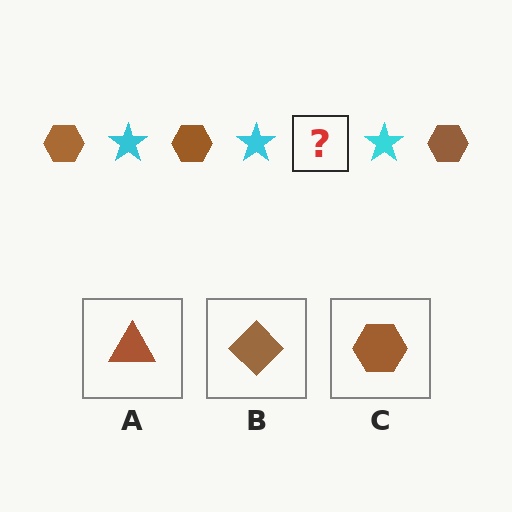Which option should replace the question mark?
Option C.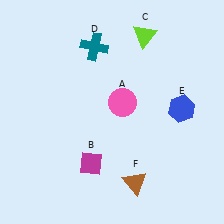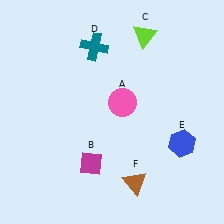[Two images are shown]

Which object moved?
The blue hexagon (E) moved down.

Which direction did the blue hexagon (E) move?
The blue hexagon (E) moved down.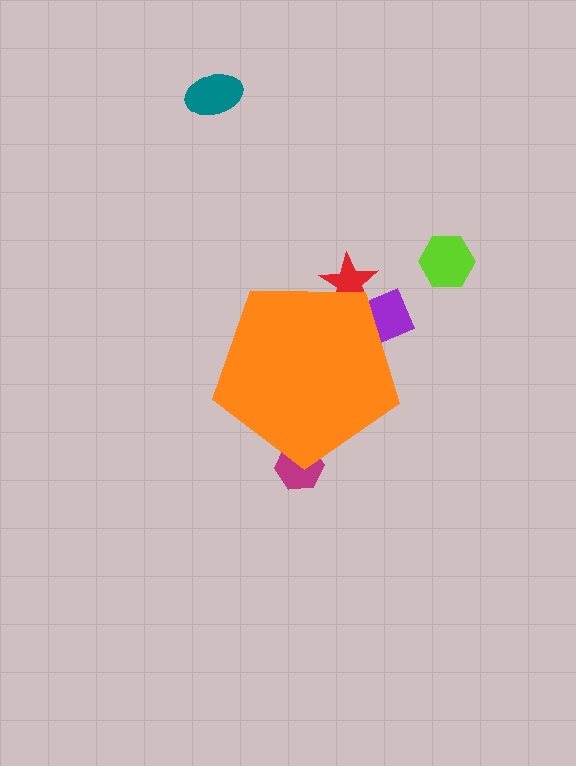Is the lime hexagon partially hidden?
No, the lime hexagon is fully visible.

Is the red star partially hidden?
Yes, the red star is partially hidden behind the orange pentagon.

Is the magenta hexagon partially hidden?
Yes, the magenta hexagon is partially hidden behind the orange pentagon.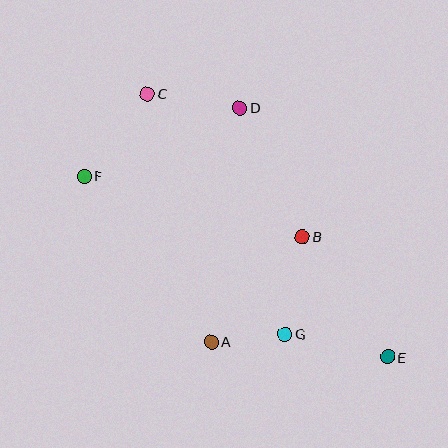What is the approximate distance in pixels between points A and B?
The distance between A and B is approximately 139 pixels.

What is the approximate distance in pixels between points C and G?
The distance between C and G is approximately 277 pixels.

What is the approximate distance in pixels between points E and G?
The distance between E and G is approximately 105 pixels.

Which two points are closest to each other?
Points A and G are closest to each other.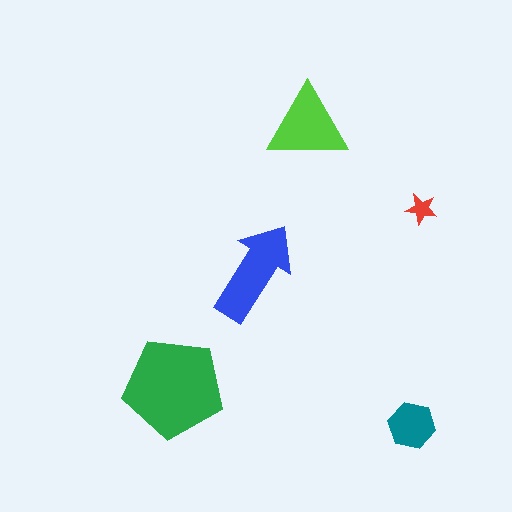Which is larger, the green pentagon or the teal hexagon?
The green pentagon.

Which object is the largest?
The green pentagon.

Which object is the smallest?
The red star.